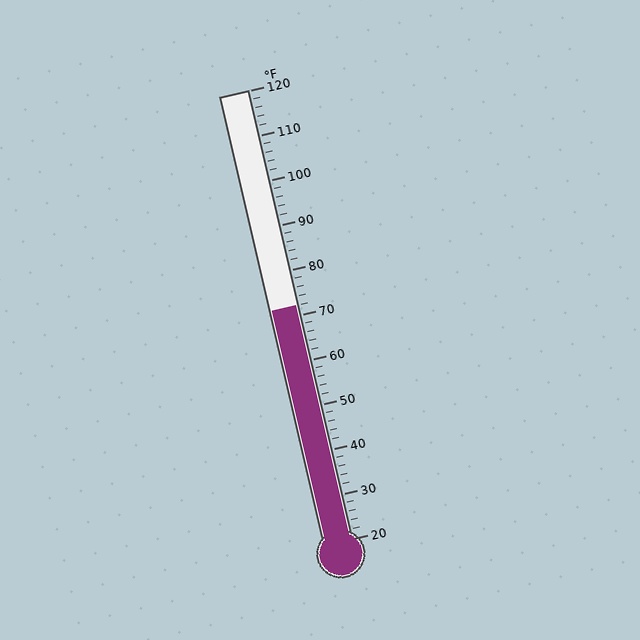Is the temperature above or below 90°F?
The temperature is below 90°F.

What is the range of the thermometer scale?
The thermometer scale ranges from 20°F to 120°F.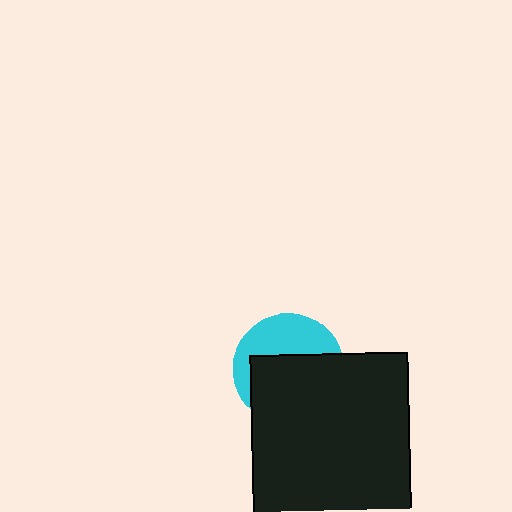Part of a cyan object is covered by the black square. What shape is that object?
It is a circle.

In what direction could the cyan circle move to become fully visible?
The cyan circle could move up. That would shift it out from behind the black square entirely.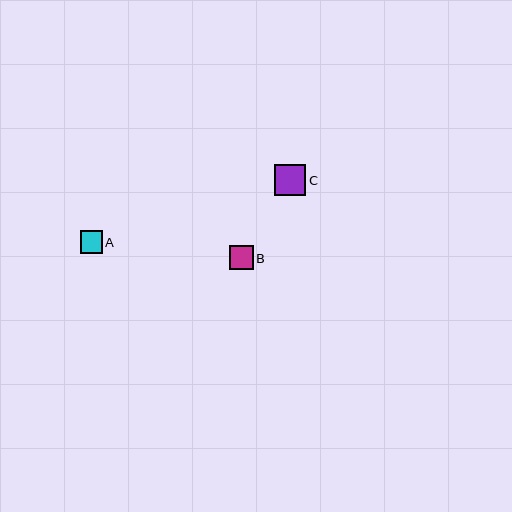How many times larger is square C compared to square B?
Square C is approximately 1.3 times the size of square B.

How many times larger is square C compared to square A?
Square C is approximately 1.4 times the size of square A.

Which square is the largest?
Square C is the largest with a size of approximately 31 pixels.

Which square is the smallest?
Square A is the smallest with a size of approximately 22 pixels.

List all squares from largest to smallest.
From largest to smallest: C, B, A.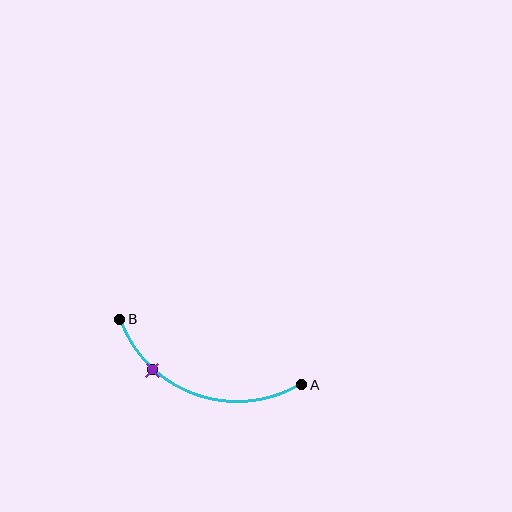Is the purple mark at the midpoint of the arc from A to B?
No. The purple mark lies on the arc but is closer to endpoint B. The arc midpoint would be at the point on the curve equidistant along the arc from both A and B.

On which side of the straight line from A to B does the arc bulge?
The arc bulges below the straight line connecting A and B.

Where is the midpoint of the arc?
The arc midpoint is the point on the curve farthest from the straight line joining A and B. It sits below that line.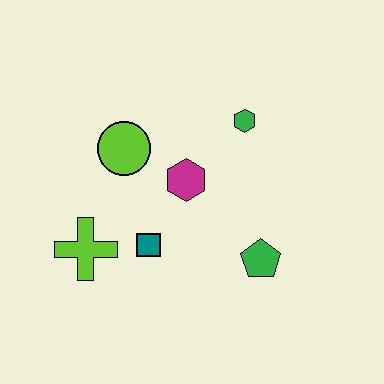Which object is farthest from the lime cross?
The green hexagon is farthest from the lime cross.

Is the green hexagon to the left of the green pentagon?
Yes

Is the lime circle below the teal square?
No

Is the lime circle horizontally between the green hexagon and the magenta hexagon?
No